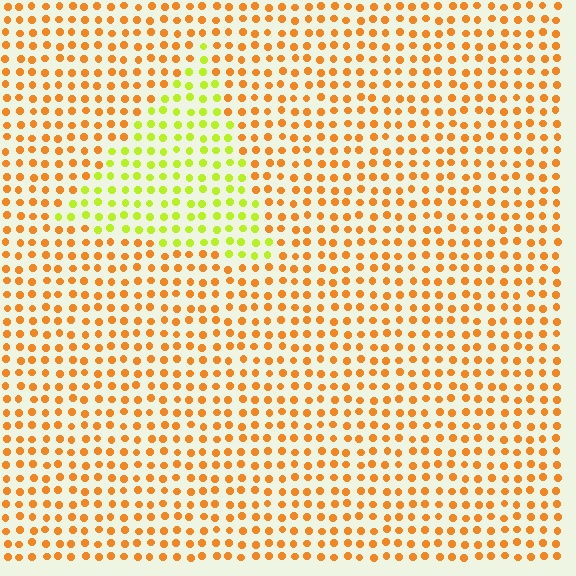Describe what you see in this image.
The image is filled with small orange elements in a uniform arrangement. A triangle-shaped region is visible where the elements are tinted to a slightly different hue, forming a subtle color boundary.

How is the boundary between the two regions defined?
The boundary is defined purely by a slight shift in hue (about 48 degrees). Spacing, size, and orientation are identical on both sides.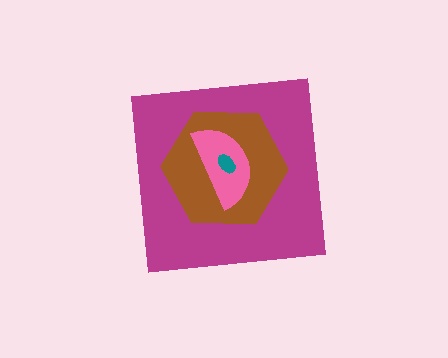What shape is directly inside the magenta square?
The brown hexagon.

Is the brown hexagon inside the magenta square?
Yes.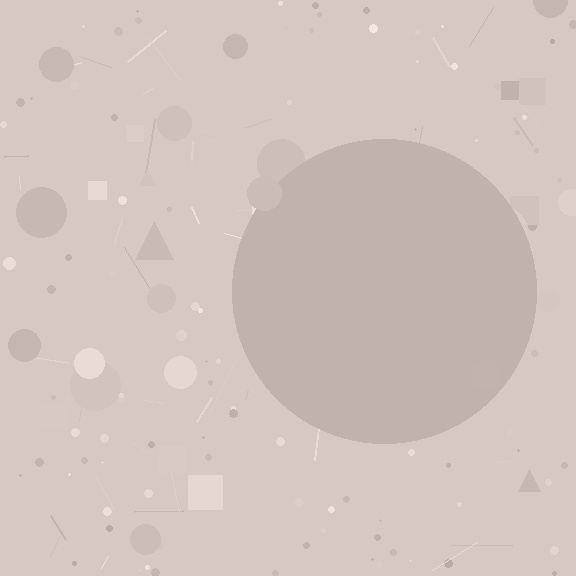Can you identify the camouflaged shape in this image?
The camouflaged shape is a circle.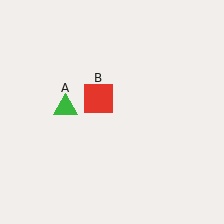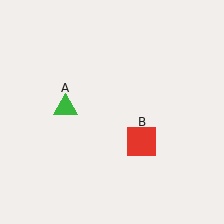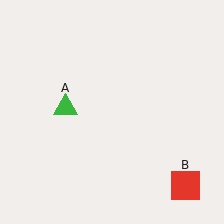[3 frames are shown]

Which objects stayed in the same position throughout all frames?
Green triangle (object A) remained stationary.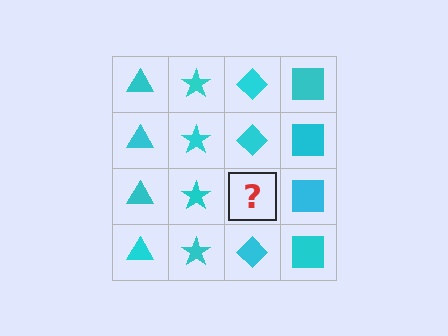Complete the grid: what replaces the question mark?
The question mark should be replaced with a cyan diamond.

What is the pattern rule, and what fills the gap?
The rule is that each column has a consistent shape. The gap should be filled with a cyan diamond.